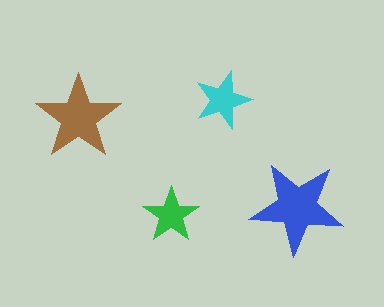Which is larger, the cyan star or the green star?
The cyan one.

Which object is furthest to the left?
The brown star is leftmost.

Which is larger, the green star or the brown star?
The brown one.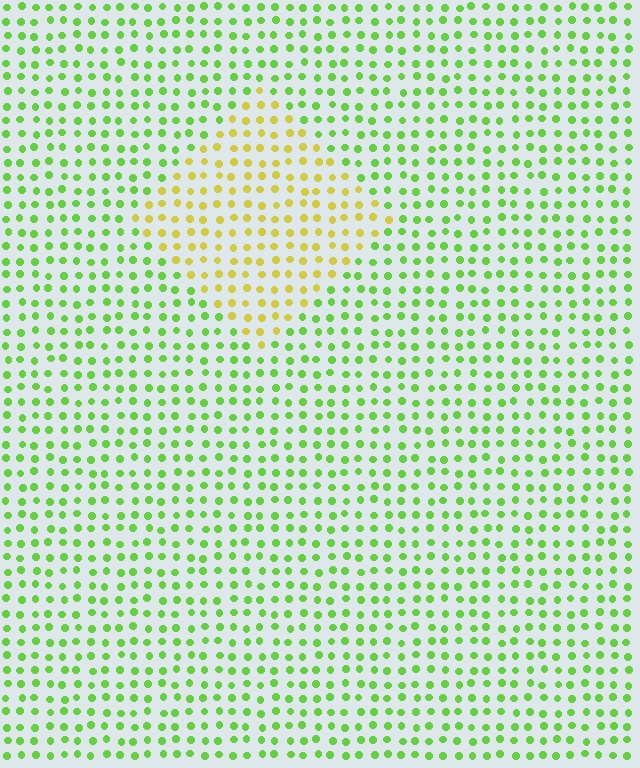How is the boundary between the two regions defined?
The boundary is defined purely by a slight shift in hue (about 47 degrees). Spacing, size, and orientation are identical on both sides.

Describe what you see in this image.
The image is filled with small lime elements in a uniform arrangement. A diamond-shaped region is visible where the elements are tinted to a slightly different hue, forming a subtle color boundary.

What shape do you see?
I see a diamond.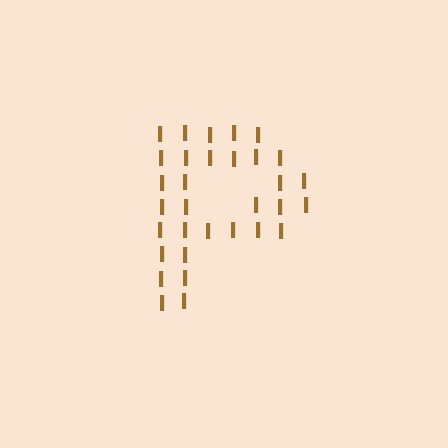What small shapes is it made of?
It is made of small letter I's.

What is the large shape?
The large shape is the letter P.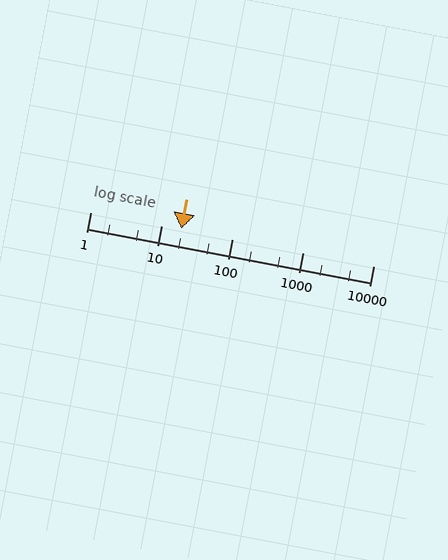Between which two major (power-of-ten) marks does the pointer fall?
The pointer is between 10 and 100.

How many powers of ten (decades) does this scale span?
The scale spans 4 decades, from 1 to 10000.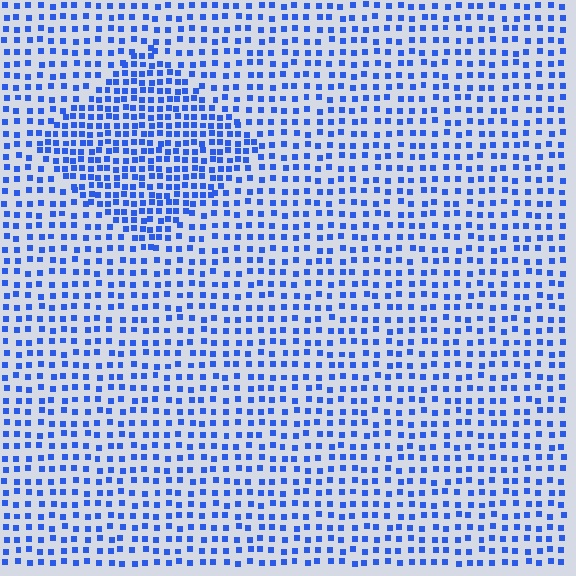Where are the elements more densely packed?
The elements are more densely packed inside the diamond boundary.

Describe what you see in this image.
The image contains small blue elements arranged at two different densities. A diamond-shaped region is visible where the elements are more densely packed than the surrounding area.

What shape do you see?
I see a diamond.